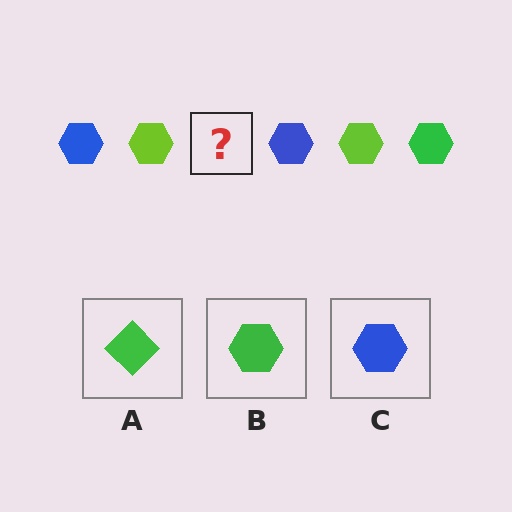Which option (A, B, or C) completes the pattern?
B.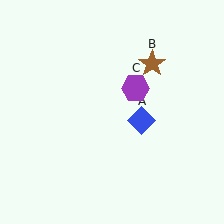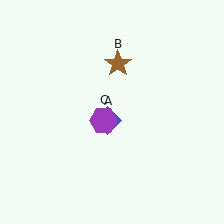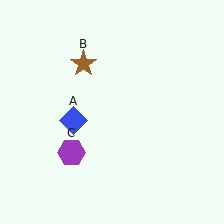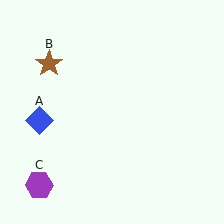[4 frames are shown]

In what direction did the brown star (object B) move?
The brown star (object B) moved left.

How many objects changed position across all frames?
3 objects changed position: blue diamond (object A), brown star (object B), purple hexagon (object C).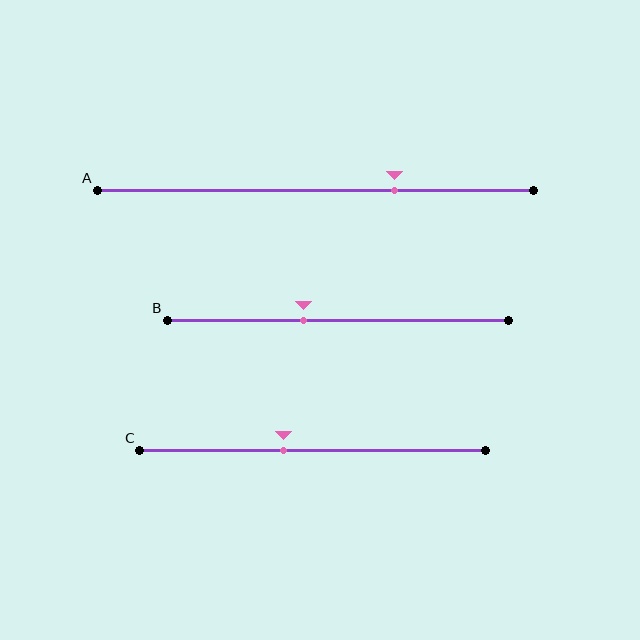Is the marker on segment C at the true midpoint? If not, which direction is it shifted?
No, the marker on segment C is shifted to the left by about 8% of the segment length.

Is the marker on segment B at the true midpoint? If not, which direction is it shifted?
No, the marker on segment B is shifted to the left by about 10% of the segment length.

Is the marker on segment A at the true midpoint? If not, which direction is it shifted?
No, the marker on segment A is shifted to the right by about 18% of the segment length.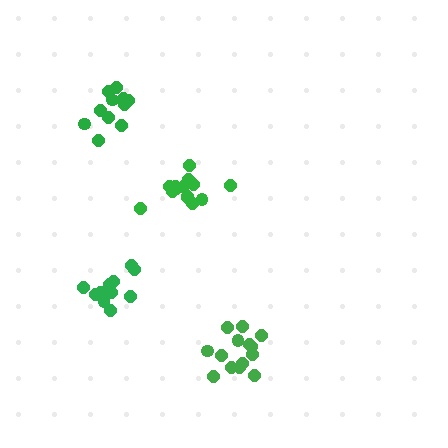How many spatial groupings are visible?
There are 4 spatial groupings.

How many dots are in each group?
Group 1: 11 dots, Group 2: 14 dots, Group 3: 12 dots, Group 4: 14 dots (51 total).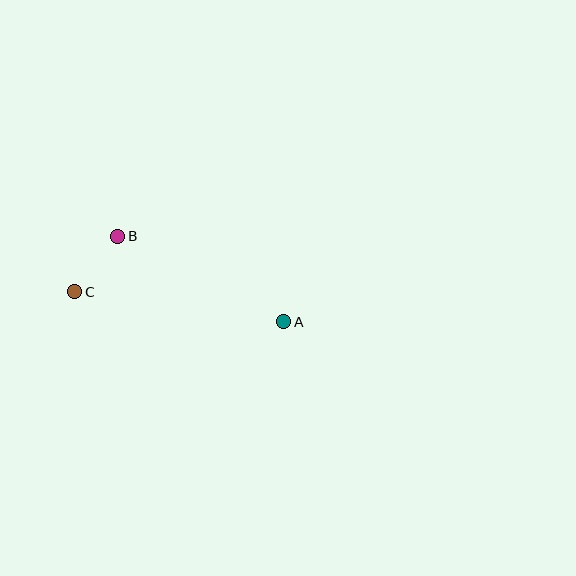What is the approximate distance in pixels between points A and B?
The distance between A and B is approximately 187 pixels.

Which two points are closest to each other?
Points B and C are closest to each other.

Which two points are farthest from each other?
Points A and C are farthest from each other.